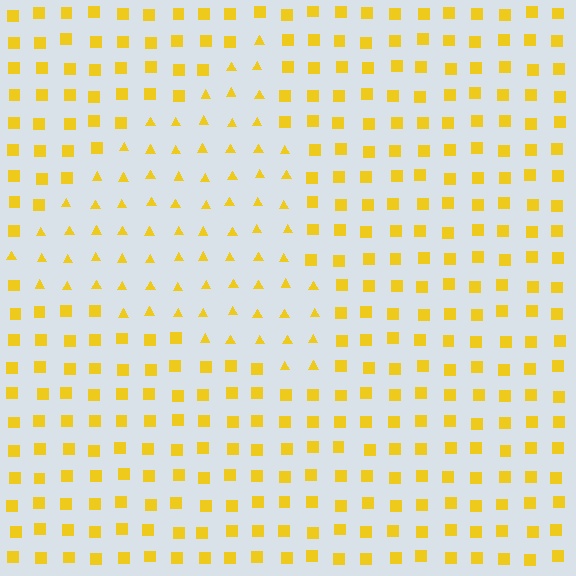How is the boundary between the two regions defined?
The boundary is defined by a change in element shape: triangles inside vs. squares outside. All elements share the same color and spacing.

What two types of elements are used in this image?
The image uses triangles inside the triangle region and squares outside it.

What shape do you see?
I see a triangle.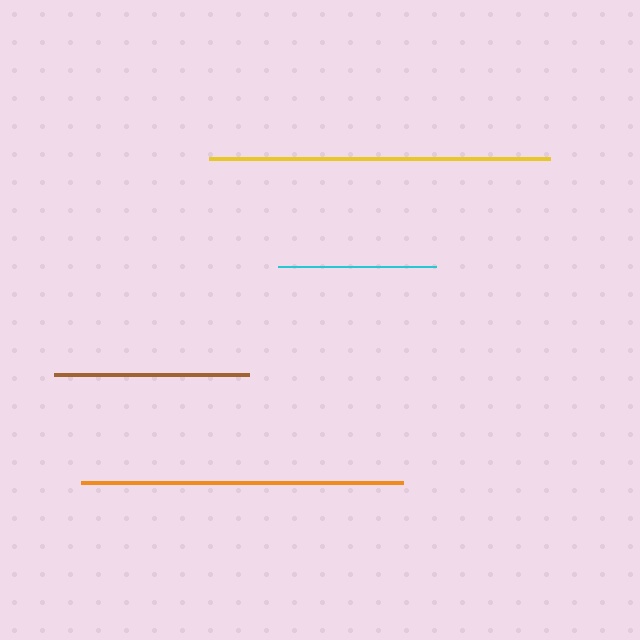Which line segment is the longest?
The yellow line is the longest at approximately 341 pixels.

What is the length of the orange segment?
The orange segment is approximately 322 pixels long.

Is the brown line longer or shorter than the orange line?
The orange line is longer than the brown line.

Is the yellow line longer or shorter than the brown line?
The yellow line is longer than the brown line.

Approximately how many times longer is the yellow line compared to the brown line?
The yellow line is approximately 1.7 times the length of the brown line.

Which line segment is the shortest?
The cyan line is the shortest at approximately 158 pixels.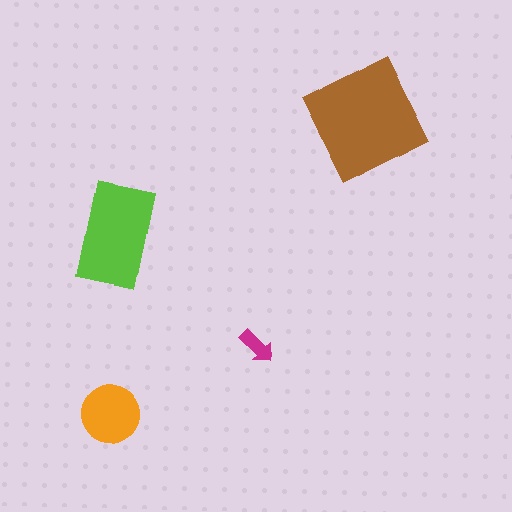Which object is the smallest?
The magenta arrow.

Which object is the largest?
The brown square.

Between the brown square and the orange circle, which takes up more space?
The brown square.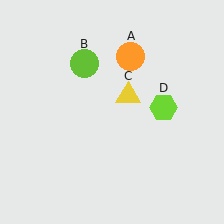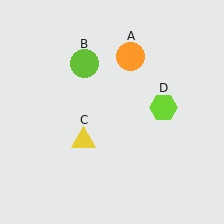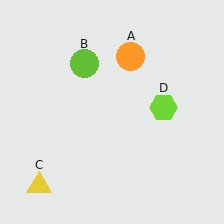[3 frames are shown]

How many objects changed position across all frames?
1 object changed position: yellow triangle (object C).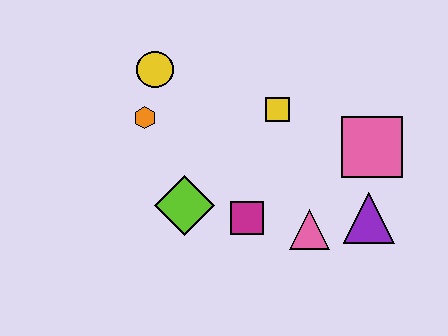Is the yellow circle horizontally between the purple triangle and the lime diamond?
No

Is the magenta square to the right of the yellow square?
No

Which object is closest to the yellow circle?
The orange hexagon is closest to the yellow circle.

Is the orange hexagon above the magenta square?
Yes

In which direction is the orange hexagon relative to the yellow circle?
The orange hexagon is below the yellow circle.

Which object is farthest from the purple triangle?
The yellow circle is farthest from the purple triangle.